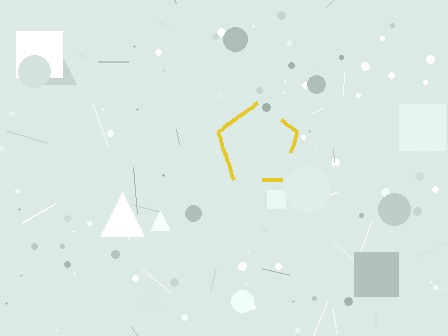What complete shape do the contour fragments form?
The contour fragments form a pentagon.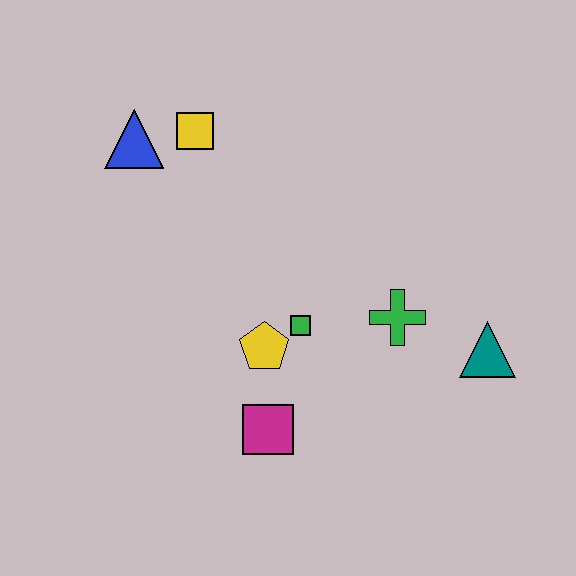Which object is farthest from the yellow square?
The teal triangle is farthest from the yellow square.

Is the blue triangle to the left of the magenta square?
Yes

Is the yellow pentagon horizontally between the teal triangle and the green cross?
No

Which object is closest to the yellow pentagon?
The green square is closest to the yellow pentagon.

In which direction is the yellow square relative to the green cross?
The yellow square is to the left of the green cross.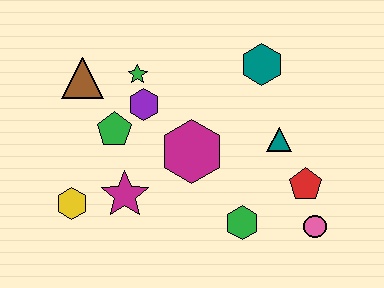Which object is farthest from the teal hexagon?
The yellow hexagon is farthest from the teal hexagon.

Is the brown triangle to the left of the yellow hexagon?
No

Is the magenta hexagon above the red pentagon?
Yes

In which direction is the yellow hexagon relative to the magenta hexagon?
The yellow hexagon is to the left of the magenta hexagon.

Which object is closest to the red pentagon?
The pink circle is closest to the red pentagon.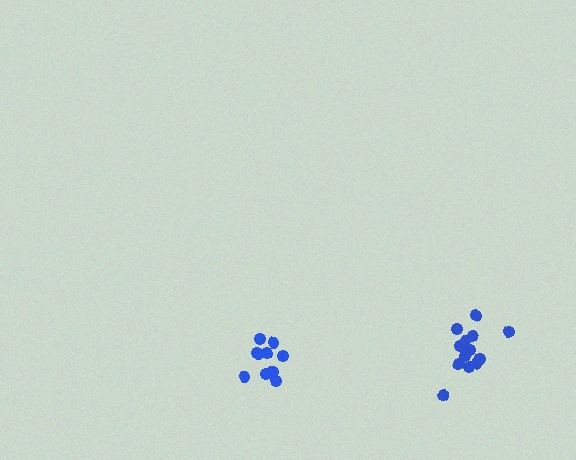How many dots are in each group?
Group 1: 13 dots, Group 2: 10 dots (23 total).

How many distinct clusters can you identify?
There are 2 distinct clusters.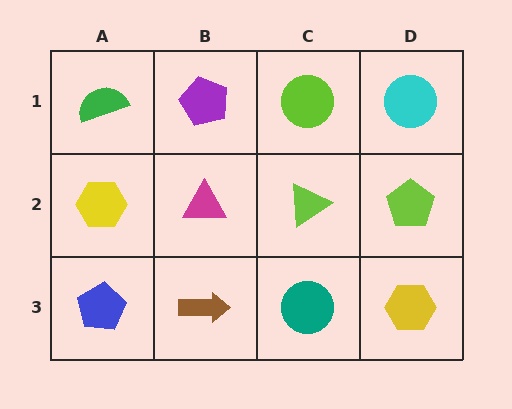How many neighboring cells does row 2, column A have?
3.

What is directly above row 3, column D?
A lime pentagon.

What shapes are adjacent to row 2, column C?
A lime circle (row 1, column C), a teal circle (row 3, column C), a magenta triangle (row 2, column B), a lime pentagon (row 2, column D).